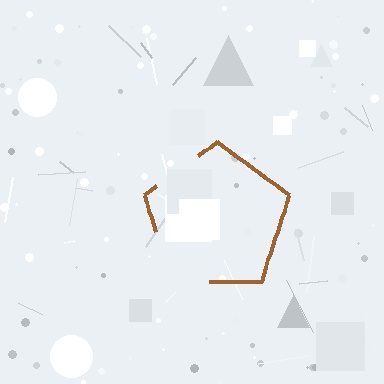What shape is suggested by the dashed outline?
The dashed outline suggests a pentagon.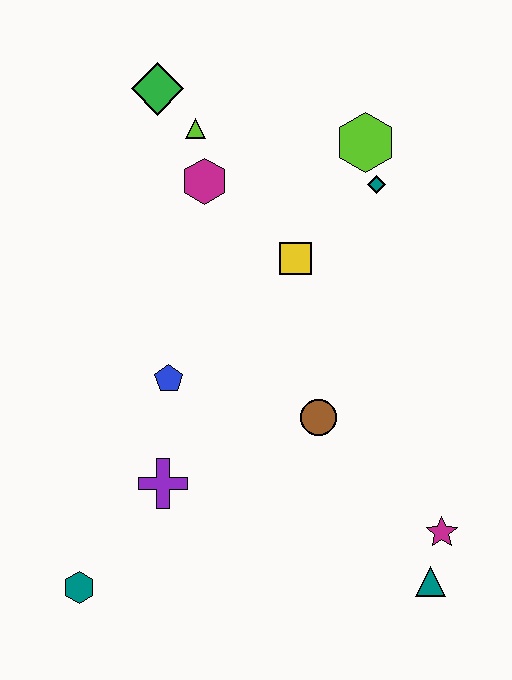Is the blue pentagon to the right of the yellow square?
No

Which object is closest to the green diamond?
The lime triangle is closest to the green diamond.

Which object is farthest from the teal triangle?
The green diamond is farthest from the teal triangle.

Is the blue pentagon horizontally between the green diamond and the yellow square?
Yes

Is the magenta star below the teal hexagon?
No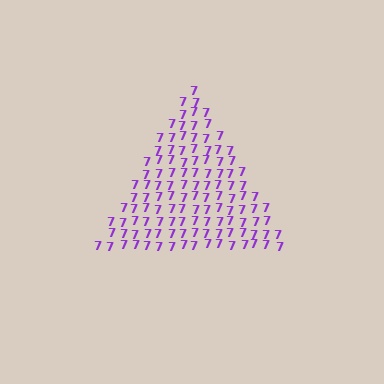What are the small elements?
The small elements are digit 7's.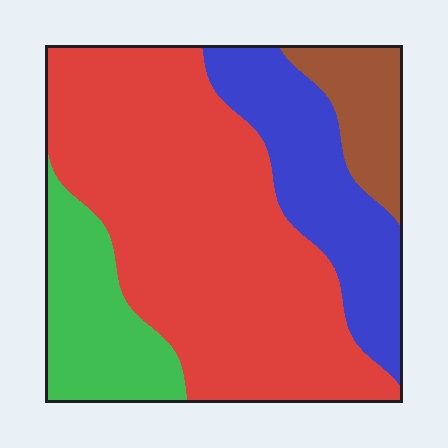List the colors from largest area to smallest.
From largest to smallest: red, blue, green, brown.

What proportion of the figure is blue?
Blue takes up about one fifth (1/5) of the figure.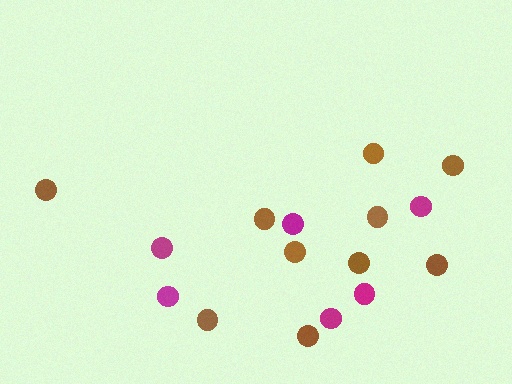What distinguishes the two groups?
There are 2 groups: one group of brown circles (10) and one group of magenta circles (6).